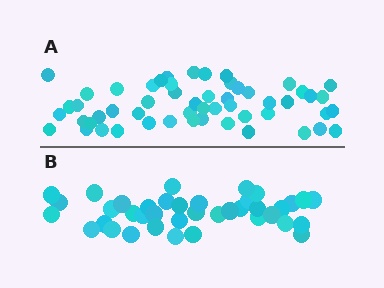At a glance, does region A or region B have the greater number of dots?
Region A (the top region) has more dots.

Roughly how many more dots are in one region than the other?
Region A has approximately 15 more dots than region B.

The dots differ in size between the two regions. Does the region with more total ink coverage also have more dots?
No. Region B has more total ink coverage because its dots are larger, but region A actually contains more individual dots. Total area can be misleading — the number of items is what matters here.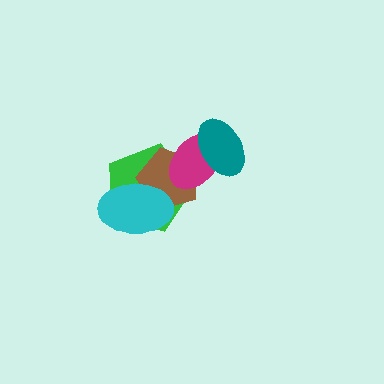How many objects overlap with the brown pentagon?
3 objects overlap with the brown pentagon.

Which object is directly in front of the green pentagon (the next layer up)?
The brown pentagon is directly in front of the green pentagon.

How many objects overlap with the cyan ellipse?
2 objects overlap with the cyan ellipse.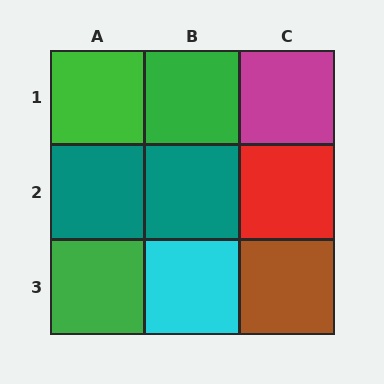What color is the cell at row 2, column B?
Teal.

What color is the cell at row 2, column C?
Red.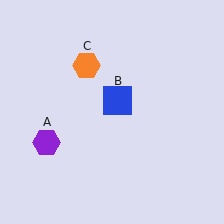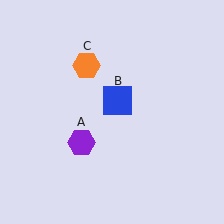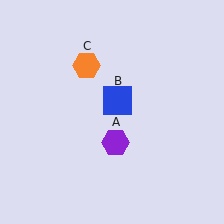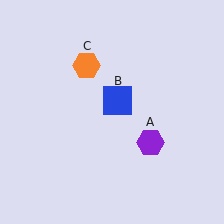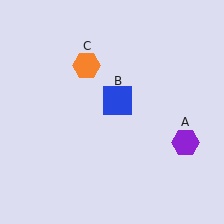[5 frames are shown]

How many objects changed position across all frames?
1 object changed position: purple hexagon (object A).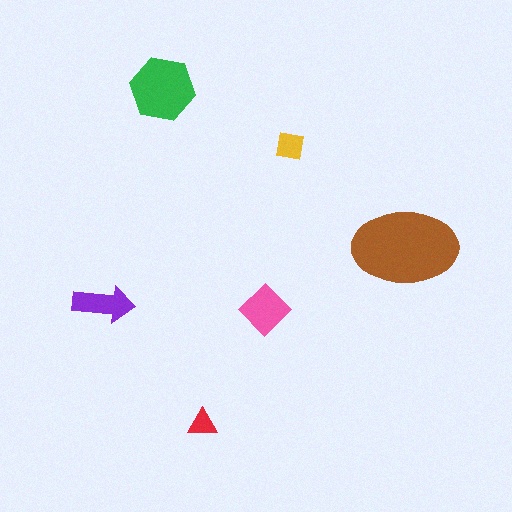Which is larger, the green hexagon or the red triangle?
The green hexagon.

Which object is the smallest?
The red triangle.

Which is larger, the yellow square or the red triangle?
The yellow square.